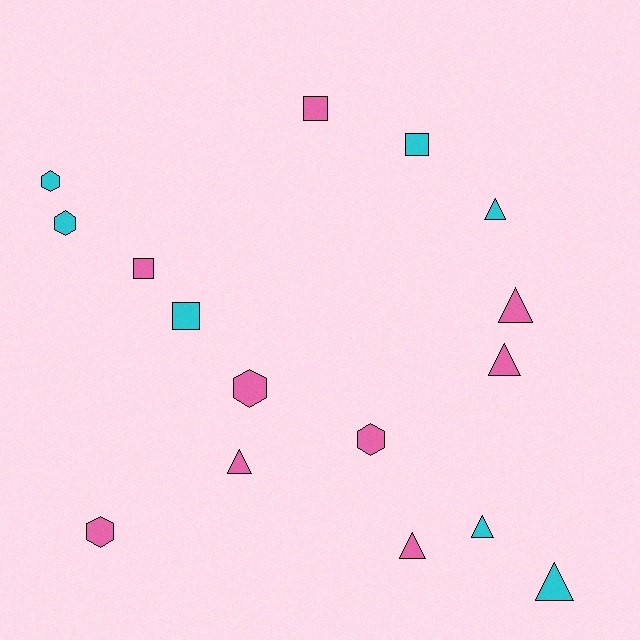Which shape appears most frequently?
Triangle, with 7 objects.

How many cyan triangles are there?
There are 3 cyan triangles.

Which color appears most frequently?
Pink, with 9 objects.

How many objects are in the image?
There are 16 objects.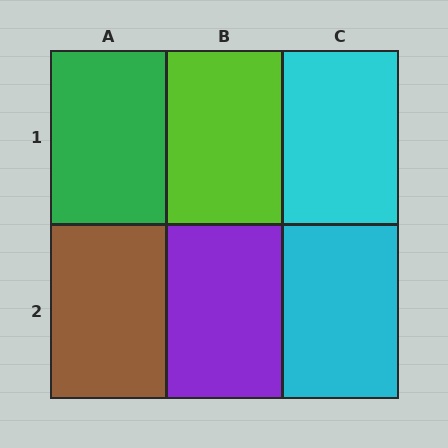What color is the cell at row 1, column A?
Green.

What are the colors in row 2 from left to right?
Brown, purple, cyan.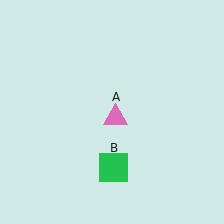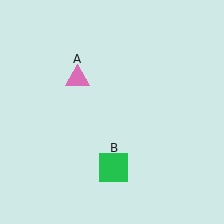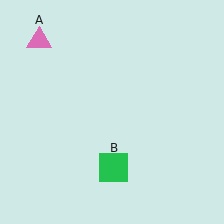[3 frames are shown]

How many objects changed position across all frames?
1 object changed position: pink triangle (object A).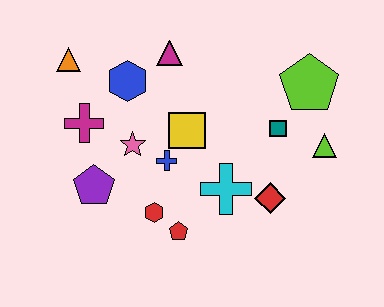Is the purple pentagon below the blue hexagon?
Yes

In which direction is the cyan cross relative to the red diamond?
The cyan cross is to the left of the red diamond.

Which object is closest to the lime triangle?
The teal square is closest to the lime triangle.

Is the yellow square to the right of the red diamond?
No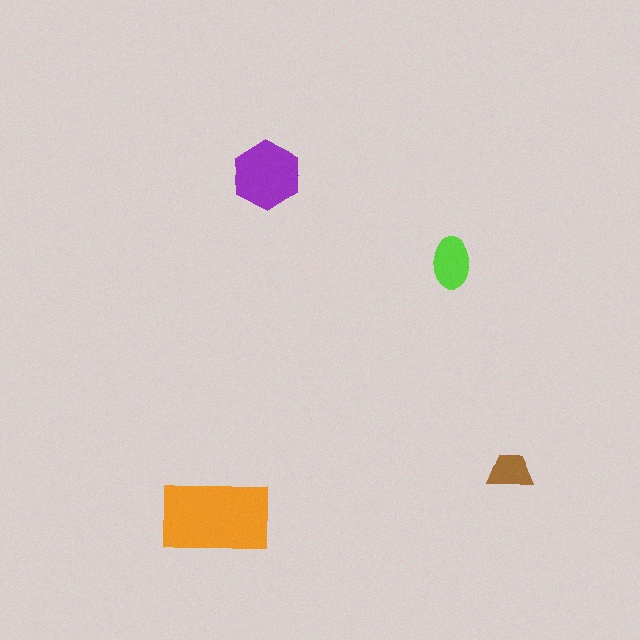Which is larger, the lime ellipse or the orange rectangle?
The orange rectangle.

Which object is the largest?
The orange rectangle.